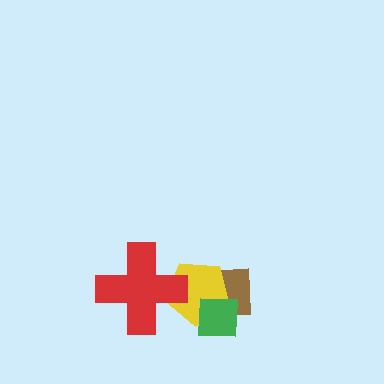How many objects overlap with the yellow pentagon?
3 objects overlap with the yellow pentagon.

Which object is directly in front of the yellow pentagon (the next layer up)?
The red cross is directly in front of the yellow pentagon.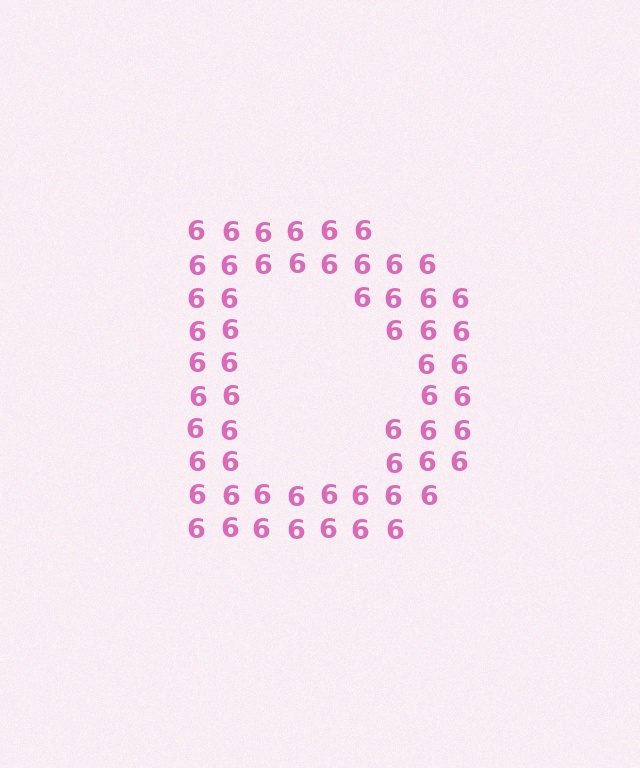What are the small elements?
The small elements are digit 6's.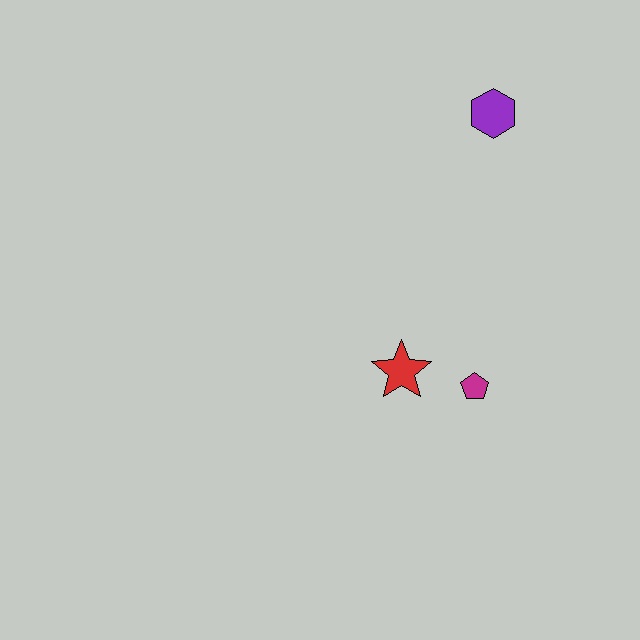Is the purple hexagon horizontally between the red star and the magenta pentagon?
No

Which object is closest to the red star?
The magenta pentagon is closest to the red star.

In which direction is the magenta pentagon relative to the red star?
The magenta pentagon is to the right of the red star.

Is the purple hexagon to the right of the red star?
Yes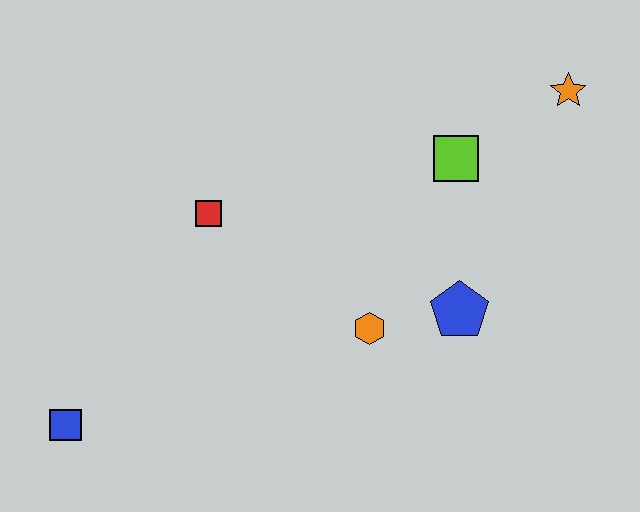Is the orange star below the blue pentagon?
No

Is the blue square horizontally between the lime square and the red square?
No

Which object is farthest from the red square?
The orange star is farthest from the red square.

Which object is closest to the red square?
The orange hexagon is closest to the red square.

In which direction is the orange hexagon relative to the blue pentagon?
The orange hexagon is to the left of the blue pentagon.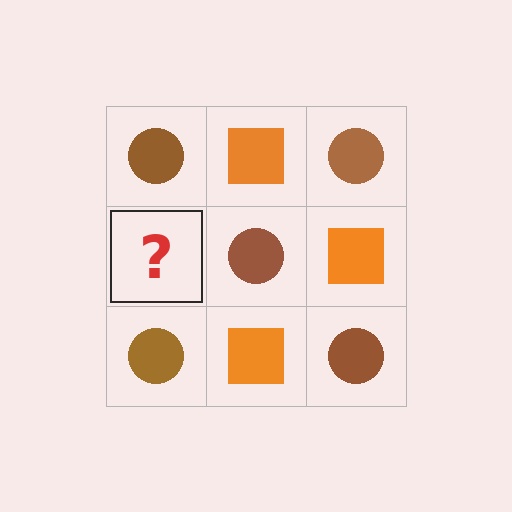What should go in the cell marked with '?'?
The missing cell should contain an orange square.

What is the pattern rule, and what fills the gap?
The rule is that it alternates brown circle and orange square in a checkerboard pattern. The gap should be filled with an orange square.